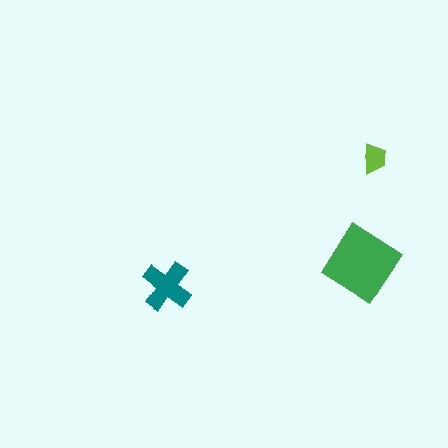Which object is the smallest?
The lime trapezoid.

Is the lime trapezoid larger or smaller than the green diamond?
Smaller.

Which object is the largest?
The green diamond.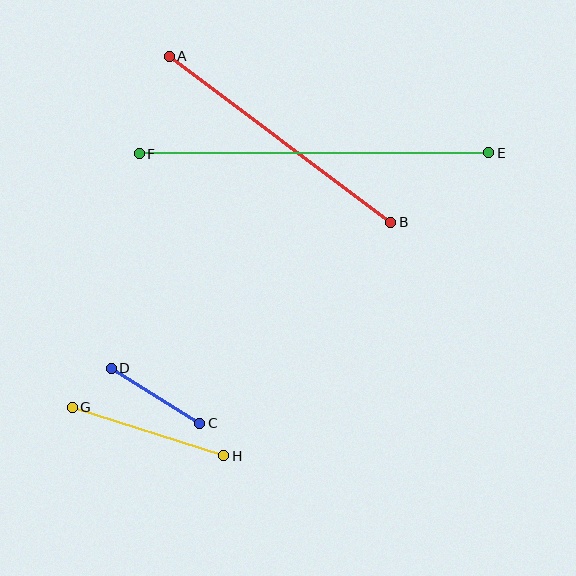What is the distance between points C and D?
The distance is approximately 104 pixels.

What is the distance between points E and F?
The distance is approximately 349 pixels.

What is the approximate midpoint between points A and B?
The midpoint is at approximately (280, 139) pixels.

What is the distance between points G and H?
The distance is approximately 159 pixels.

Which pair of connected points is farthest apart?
Points E and F are farthest apart.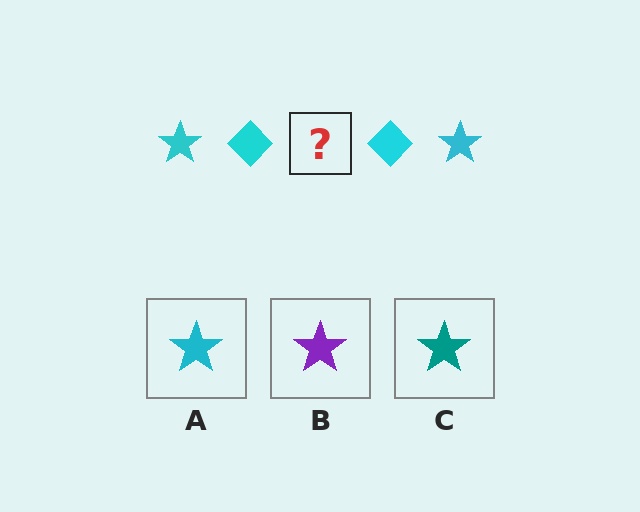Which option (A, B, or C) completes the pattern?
A.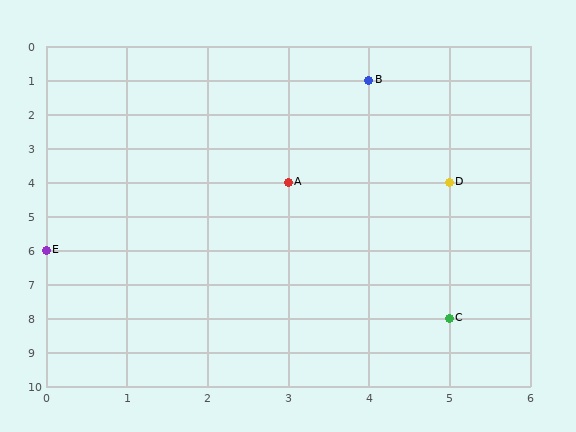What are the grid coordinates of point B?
Point B is at grid coordinates (4, 1).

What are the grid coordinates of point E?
Point E is at grid coordinates (0, 6).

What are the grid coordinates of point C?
Point C is at grid coordinates (5, 8).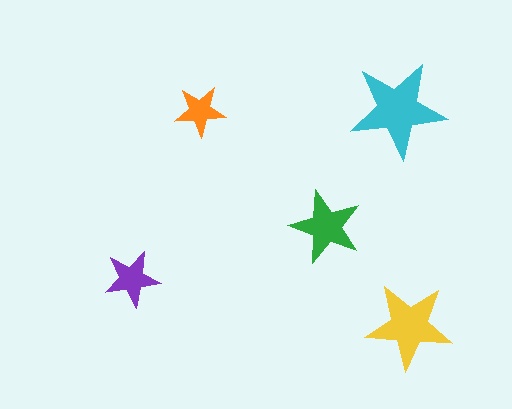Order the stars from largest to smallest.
the cyan one, the yellow one, the green one, the purple one, the orange one.